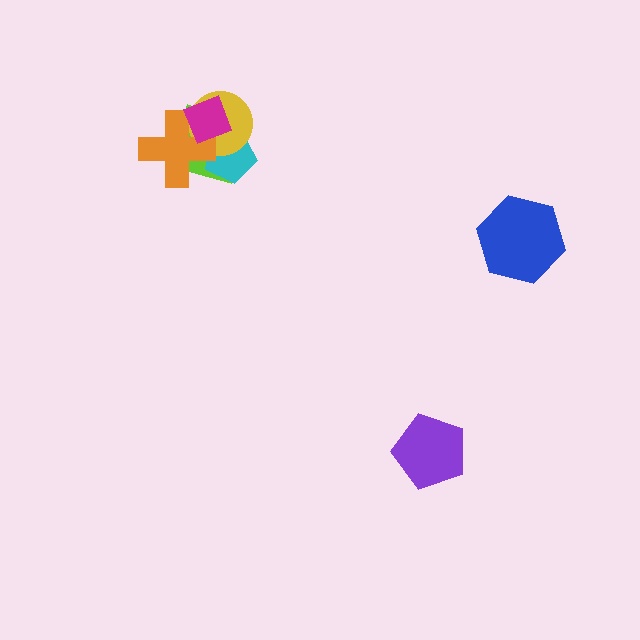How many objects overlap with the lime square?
4 objects overlap with the lime square.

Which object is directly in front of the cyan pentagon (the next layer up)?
The yellow circle is directly in front of the cyan pentagon.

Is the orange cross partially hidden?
Yes, it is partially covered by another shape.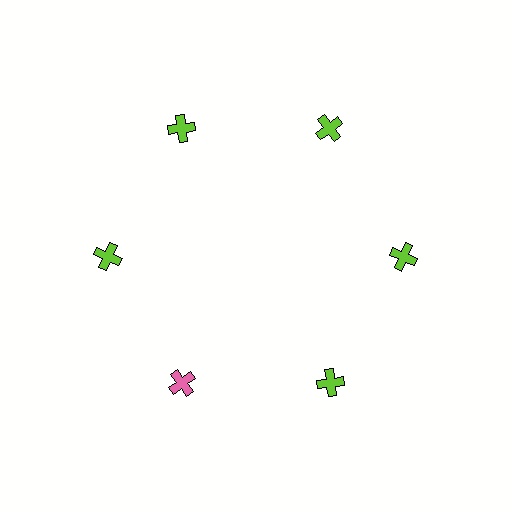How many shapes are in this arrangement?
There are 6 shapes arranged in a ring pattern.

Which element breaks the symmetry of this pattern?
The pink cross at roughly the 7 o'clock position breaks the symmetry. All other shapes are lime crosses.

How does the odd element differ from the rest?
It has a different color: pink instead of lime.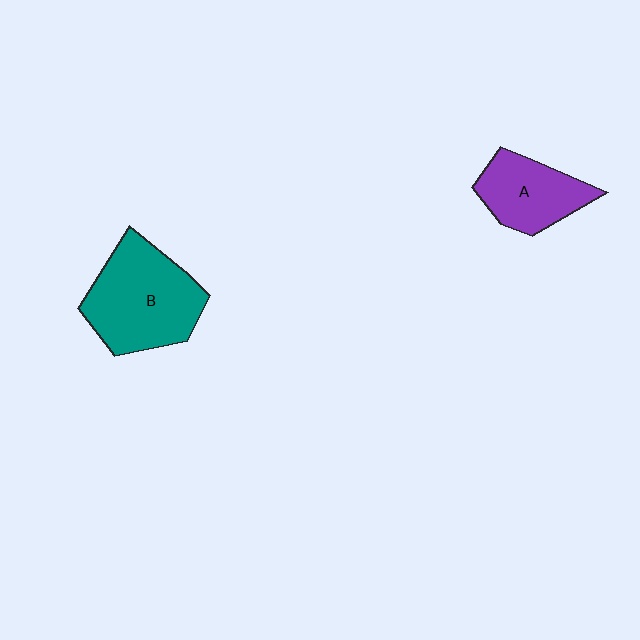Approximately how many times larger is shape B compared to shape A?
Approximately 1.6 times.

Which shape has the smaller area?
Shape A (purple).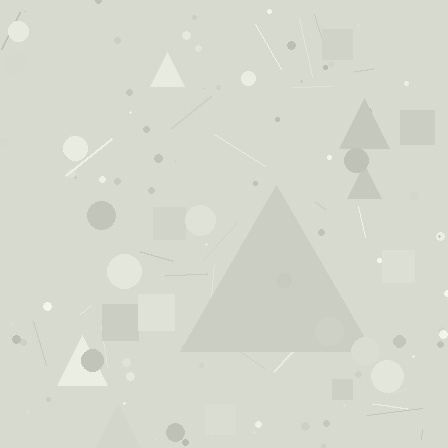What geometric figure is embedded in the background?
A triangle is embedded in the background.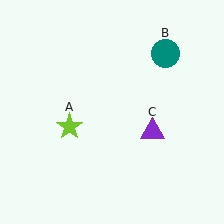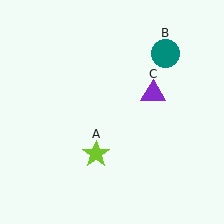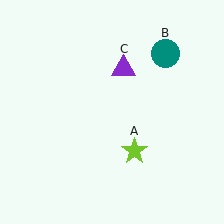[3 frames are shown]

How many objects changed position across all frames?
2 objects changed position: lime star (object A), purple triangle (object C).